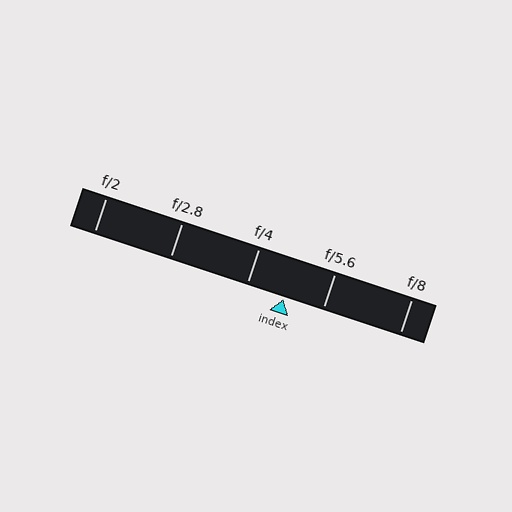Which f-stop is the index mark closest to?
The index mark is closest to f/4.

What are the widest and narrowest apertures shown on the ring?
The widest aperture shown is f/2 and the narrowest is f/8.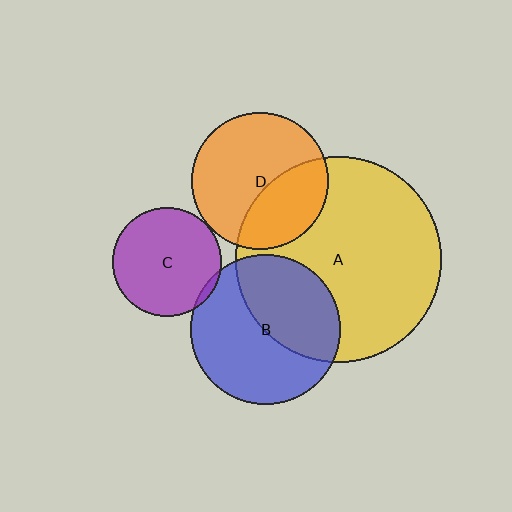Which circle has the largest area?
Circle A (yellow).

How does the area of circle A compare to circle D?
Approximately 2.3 times.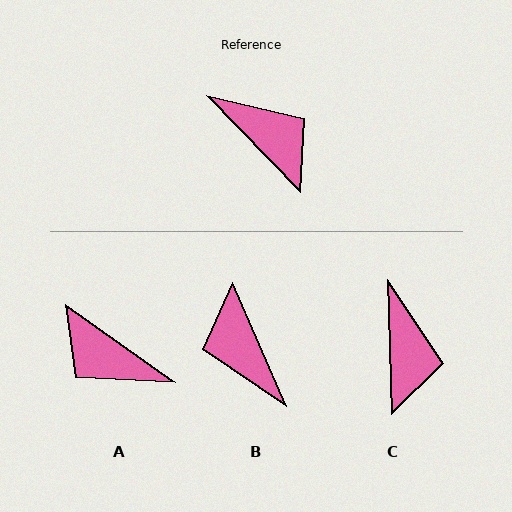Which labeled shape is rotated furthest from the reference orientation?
A, about 169 degrees away.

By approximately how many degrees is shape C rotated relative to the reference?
Approximately 43 degrees clockwise.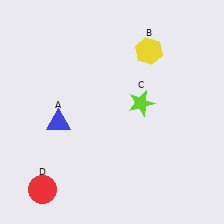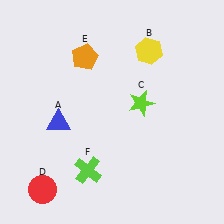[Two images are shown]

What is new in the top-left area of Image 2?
An orange pentagon (E) was added in the top-left area of Image 2.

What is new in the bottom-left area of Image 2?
A lime cross (F) was added in the bottom-left area of Image 2.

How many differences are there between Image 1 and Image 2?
There are 2 differences between the two images.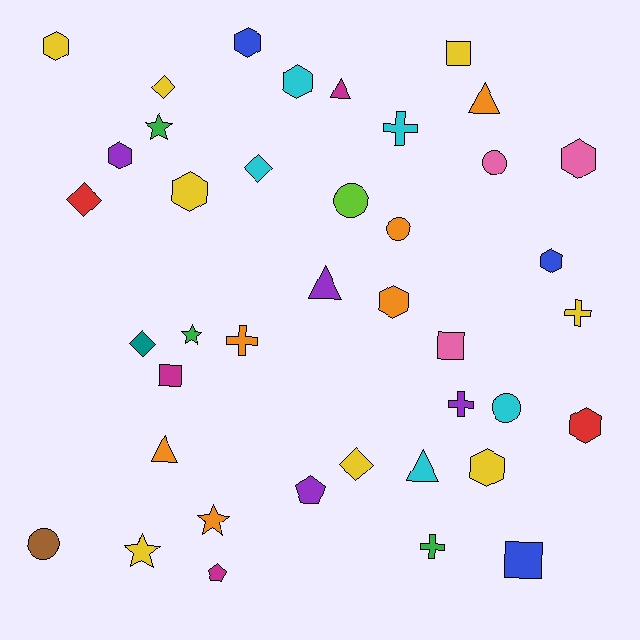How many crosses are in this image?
There are 5 crosses.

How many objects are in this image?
There are 40 objects.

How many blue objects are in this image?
There are 3 blue objects.